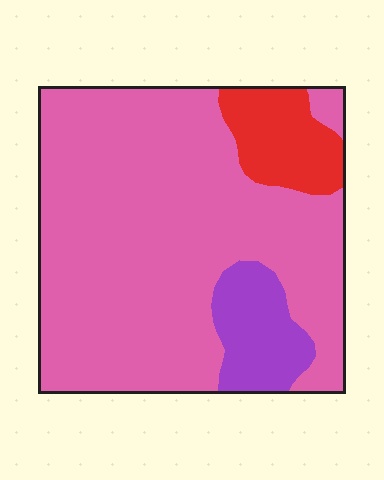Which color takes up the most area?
Pink, at roughly 80%.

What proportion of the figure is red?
Red takes up about one tenth (1/10) of the figure.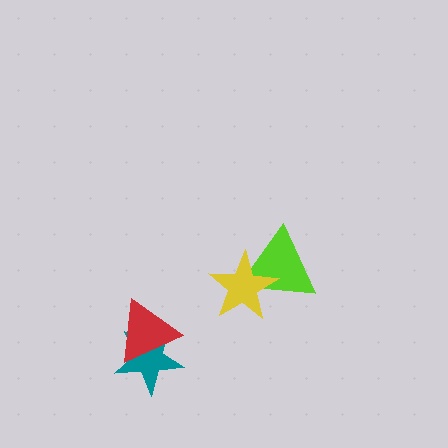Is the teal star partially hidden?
Yes, it is partially covered by another shape.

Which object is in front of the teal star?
The red triangle is in front of the teal star.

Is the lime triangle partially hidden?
Yes, it is partially covered by another shape.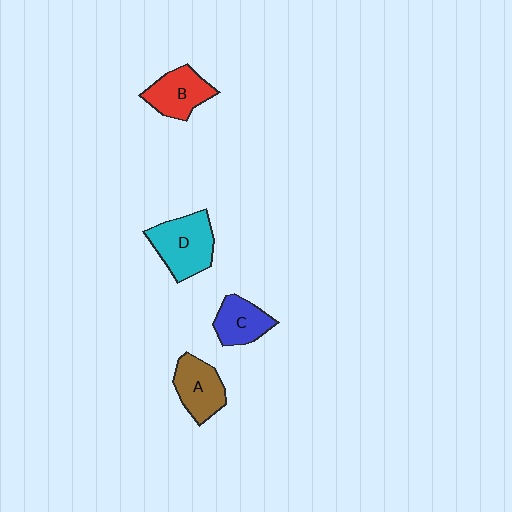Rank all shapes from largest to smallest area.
From largest to smallest: D (cyan), A (brown), B (red), C (blue).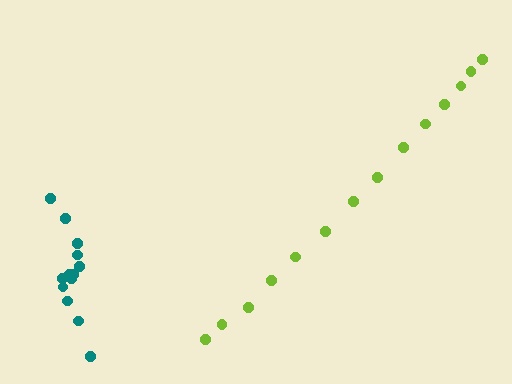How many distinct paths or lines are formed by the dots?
There are 2 distinct paths.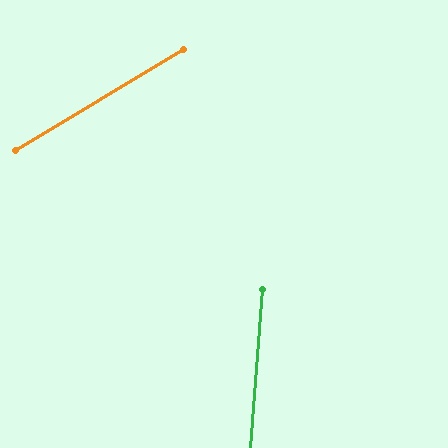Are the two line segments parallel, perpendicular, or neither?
Neither parallel nor perpendicular — they differ by about 55°.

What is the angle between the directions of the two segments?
Approximately 55 degrees.